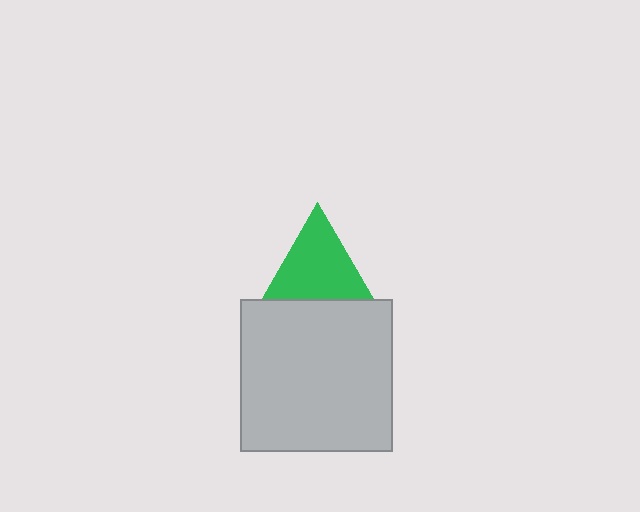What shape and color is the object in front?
The object in front is a light gray square.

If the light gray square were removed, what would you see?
You would see the complete green triangle.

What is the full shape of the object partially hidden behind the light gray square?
The partially hidden object is a green triangle.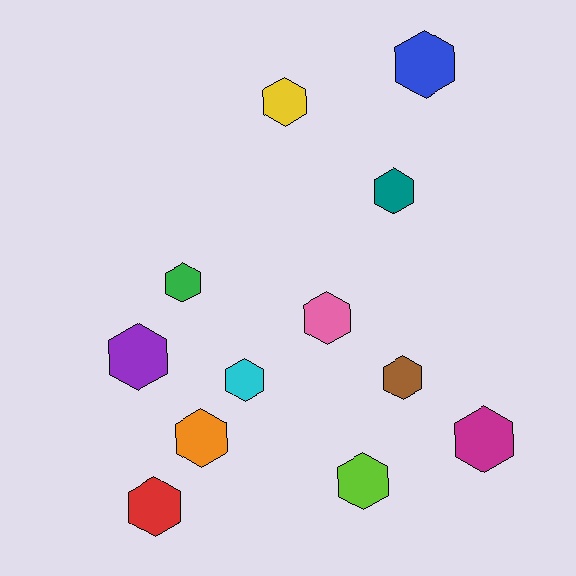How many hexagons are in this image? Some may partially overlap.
There are 12 hexagons.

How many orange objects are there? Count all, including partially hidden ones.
There is 1 orange object.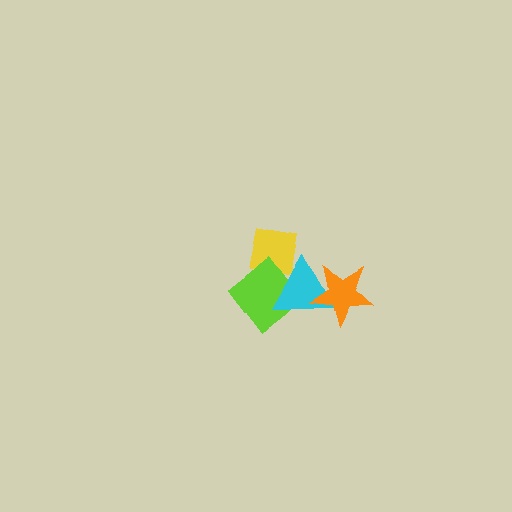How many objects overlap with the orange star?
1 object overlaps with the orange star.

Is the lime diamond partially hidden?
Yes, it is partially covered by another shape.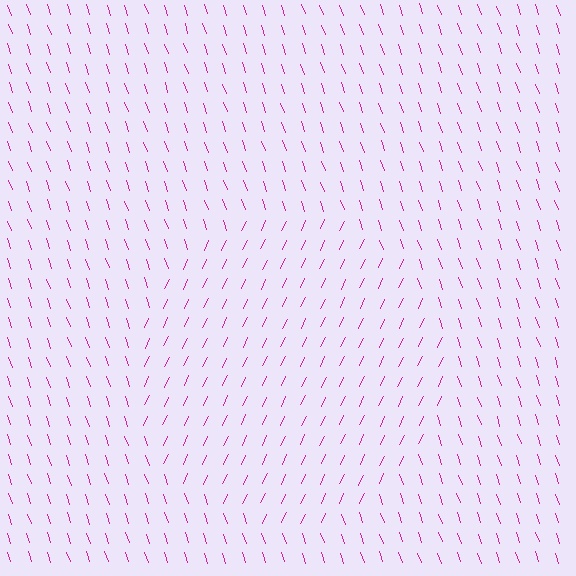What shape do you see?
I see a circle.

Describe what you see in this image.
The image is filled with small magenta line segments. A circle region in the image has lines oriented differently from the surrounding lines, creating a visible texture boundary.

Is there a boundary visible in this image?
Yes, there is a texture boundary formed by a change in line orientation.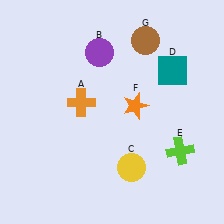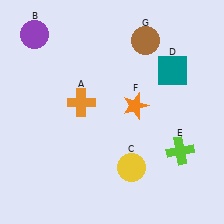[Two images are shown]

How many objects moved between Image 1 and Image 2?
1 object moved between the two images.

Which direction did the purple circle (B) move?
The purple circle (B) moved left.